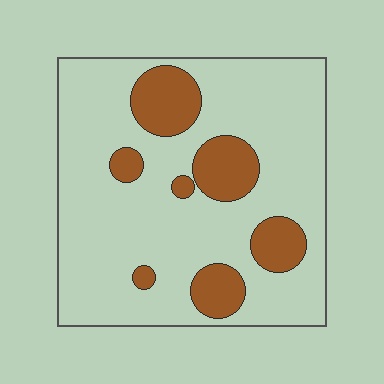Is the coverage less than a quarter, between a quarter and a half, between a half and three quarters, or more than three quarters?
Less than a quarter.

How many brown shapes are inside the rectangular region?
7.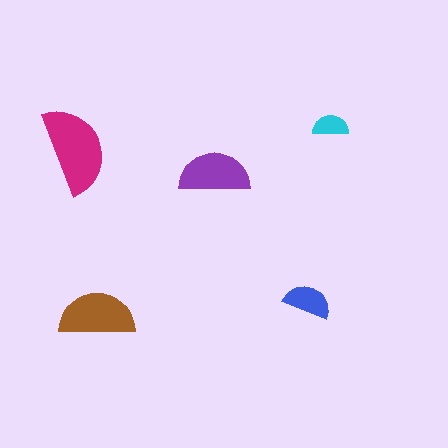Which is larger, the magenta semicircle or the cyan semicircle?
The magenta one.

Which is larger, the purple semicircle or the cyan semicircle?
The purple one.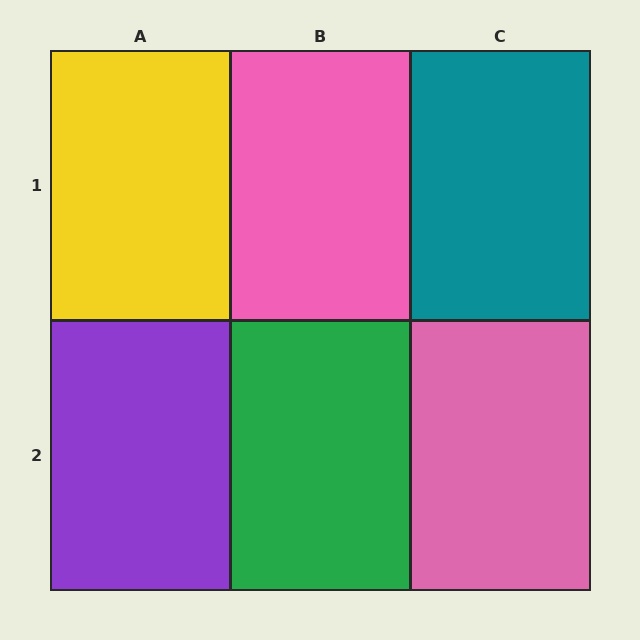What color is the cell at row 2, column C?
Pink.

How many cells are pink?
2 cells are pink.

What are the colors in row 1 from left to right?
Yellow, pink, teal.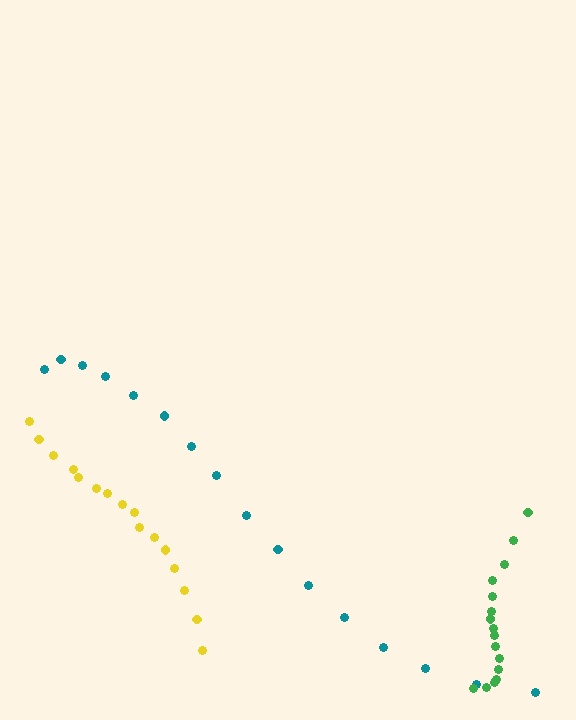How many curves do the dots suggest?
There are 3 distinct paths.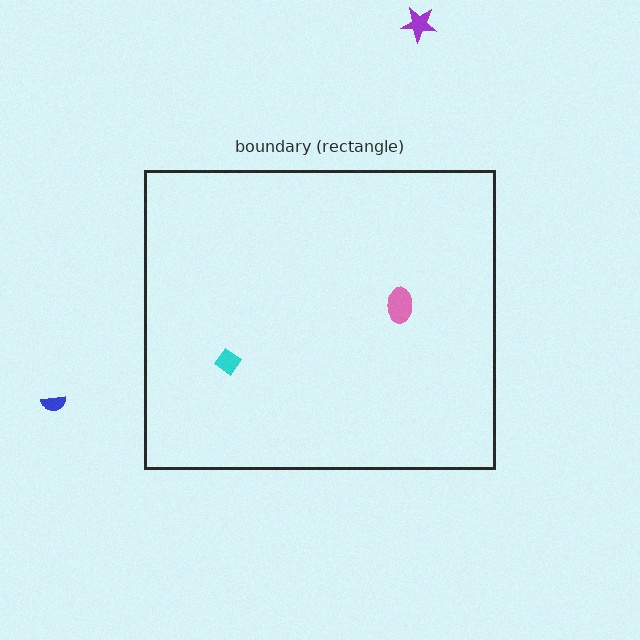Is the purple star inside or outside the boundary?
Outside.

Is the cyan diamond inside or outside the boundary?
Inside.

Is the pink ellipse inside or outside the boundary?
Inside.